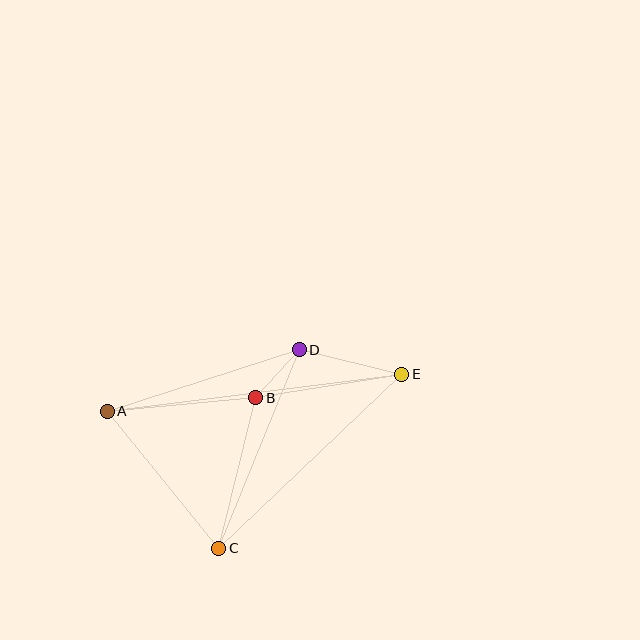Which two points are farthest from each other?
Points A and E are farthest from each other.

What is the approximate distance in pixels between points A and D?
The distance between A and D is approximately 202 pixels.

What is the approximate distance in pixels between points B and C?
The distance between B and C is approximately 155 pixels.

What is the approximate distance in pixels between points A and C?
The distance between A and C is approximately 177 pixels.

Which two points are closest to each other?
Points B and D are closest to each other.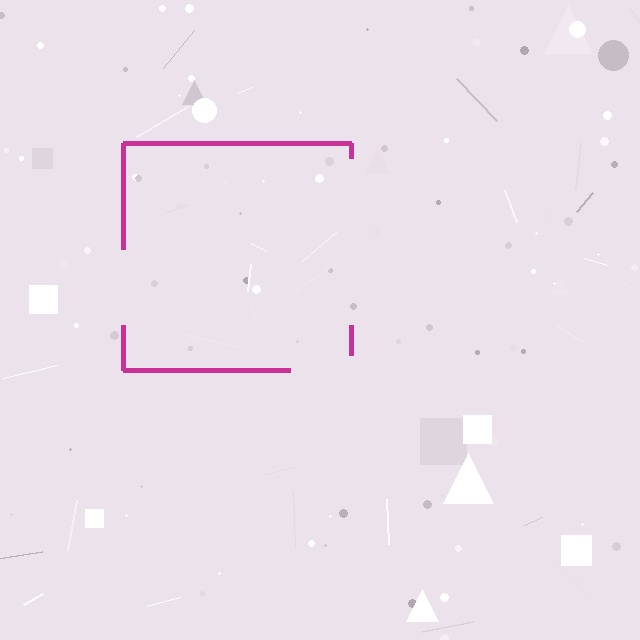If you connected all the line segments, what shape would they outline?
They would outline a square.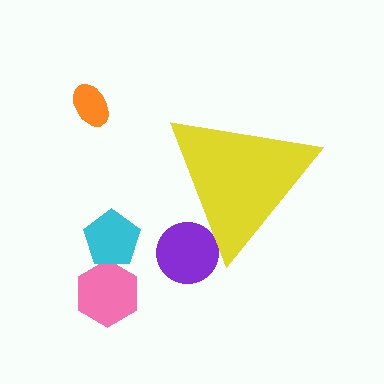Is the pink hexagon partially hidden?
No, the pink hexagon is fully visible.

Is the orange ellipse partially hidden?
No, the orange ellipse is fully visible.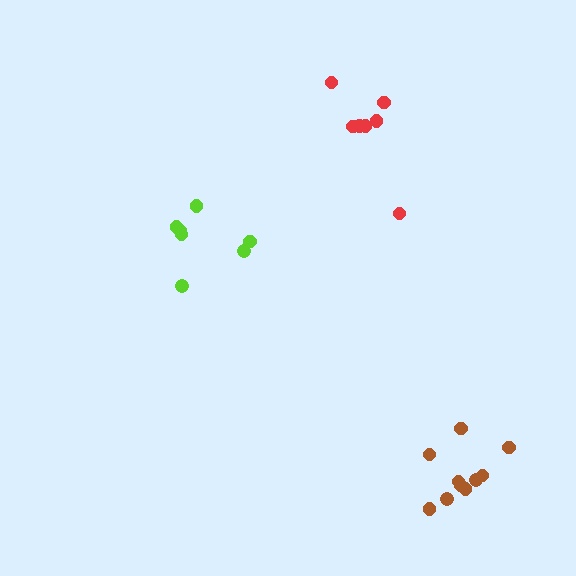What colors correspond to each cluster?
The clusters are colored: brown, lime, red.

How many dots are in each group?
Group 1: 10 dots, Group 2: 7 dots, Group 3: 7 dots (24 total).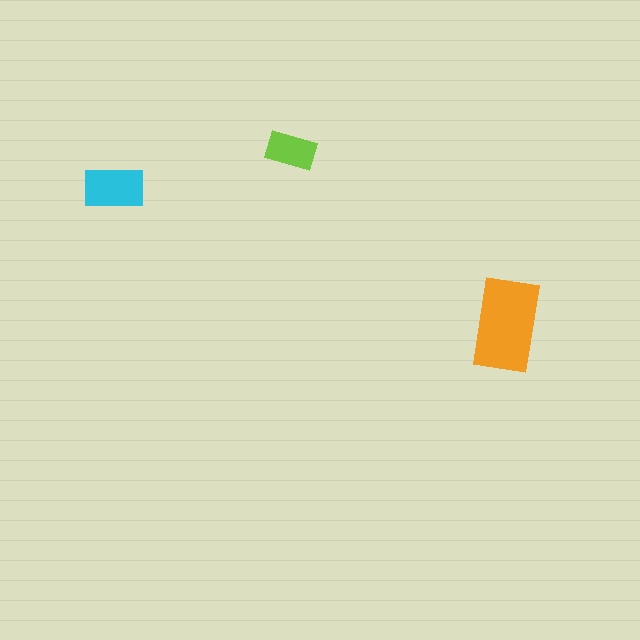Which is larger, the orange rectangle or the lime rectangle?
The orange one.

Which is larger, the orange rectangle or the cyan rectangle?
The orange one.